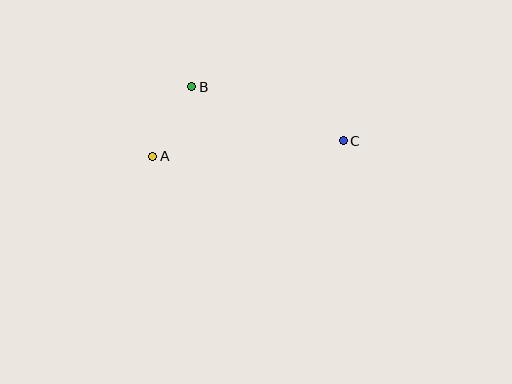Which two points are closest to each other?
Points A and B are closest to each other.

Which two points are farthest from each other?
Points A and C are farthest from each other.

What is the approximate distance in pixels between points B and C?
The distance between B and C is approximately 161 pixels.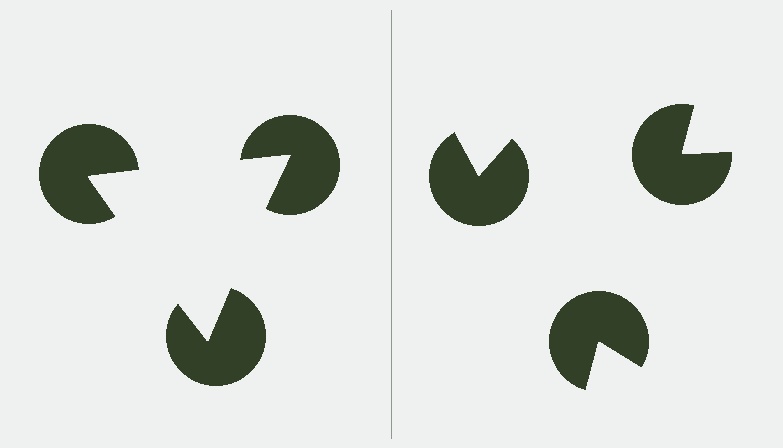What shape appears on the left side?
An illusory triangle.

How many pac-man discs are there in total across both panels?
6 — 3 on each side.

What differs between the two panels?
The pac-man discs are positioned identically on both sides; only the wedge orientations differ. On the left they align to a triangle; on the right they are misaligned.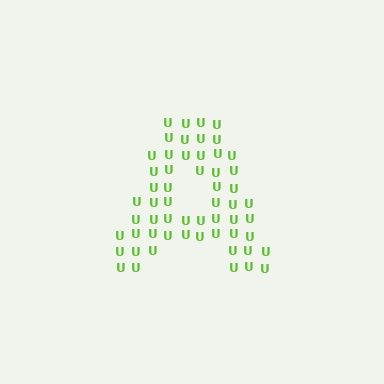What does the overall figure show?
The overall figure shows the letter A.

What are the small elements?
The small elements are letter U's.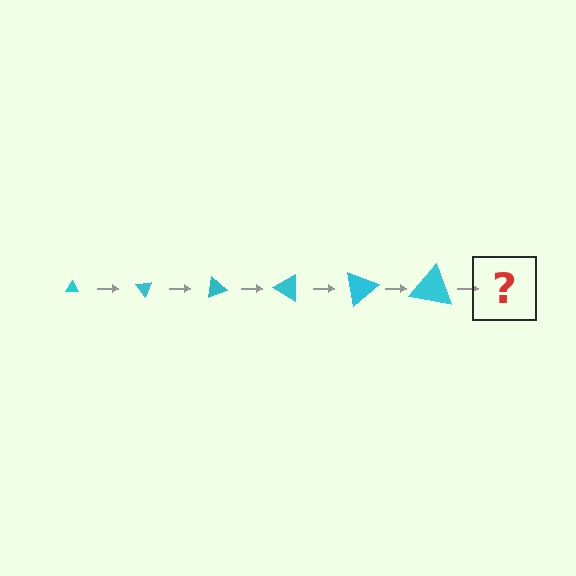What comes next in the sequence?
The next element should be a triangle, larger than the previous one and rotated 300 degrees from the start.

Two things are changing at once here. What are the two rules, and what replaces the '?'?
The two rules are that the triangle grows larger each step and it rotates 50 degrees each step. The '?' should be a triangle, larger than the previous one and rotated 300 degrees from the start.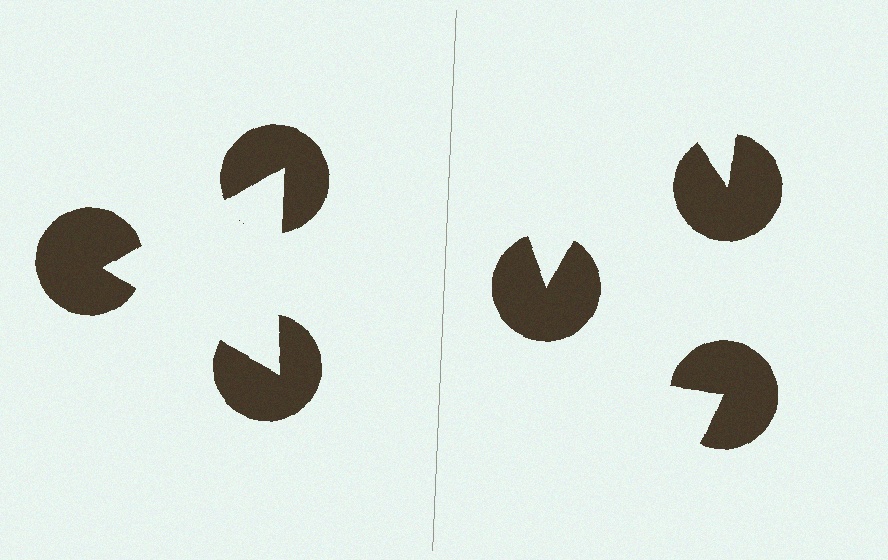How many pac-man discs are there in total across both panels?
6 — 3 on each side.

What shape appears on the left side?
An illusory triangle.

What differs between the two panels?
The pac-man discs are positioned identically on both sides; only the wedge orientations differ. On the left they align to a triangle; on the right they are misaligned.